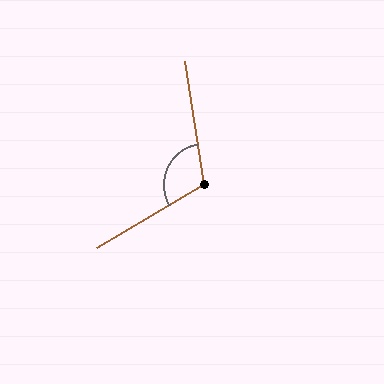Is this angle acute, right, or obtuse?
It is obtuse.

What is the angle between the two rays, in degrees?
Approximately 112 degrees.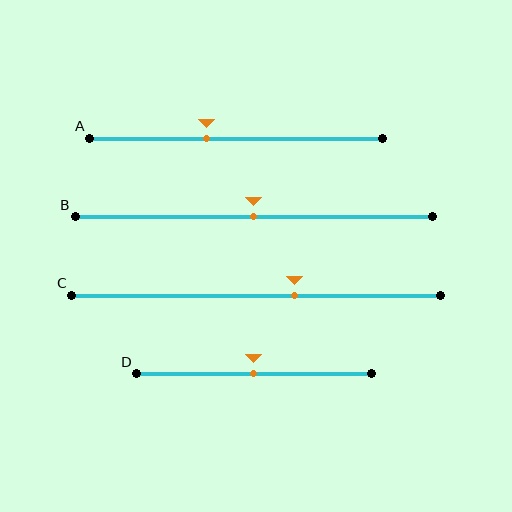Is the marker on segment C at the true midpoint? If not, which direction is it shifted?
No, the marker on segment C is shifted to the right by about 10% of the segment length.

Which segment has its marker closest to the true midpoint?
Segment B has its marker closest to the true midpoint.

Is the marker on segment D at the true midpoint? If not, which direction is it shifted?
Yes, the marker on segment D is at the true midpoint.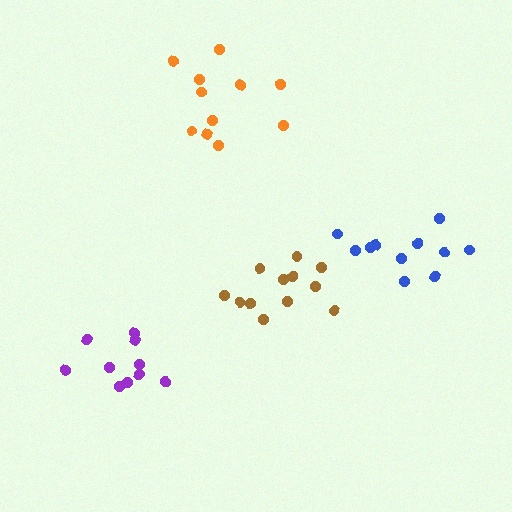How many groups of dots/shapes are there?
There are 4 groups.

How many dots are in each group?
Group 1: 11 dots, Group 2: 11 dots, Group 3: 10 dots, Group 4: 12 dots (44 total).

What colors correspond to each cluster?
The clusters are colored: orange, blue, purple, brown.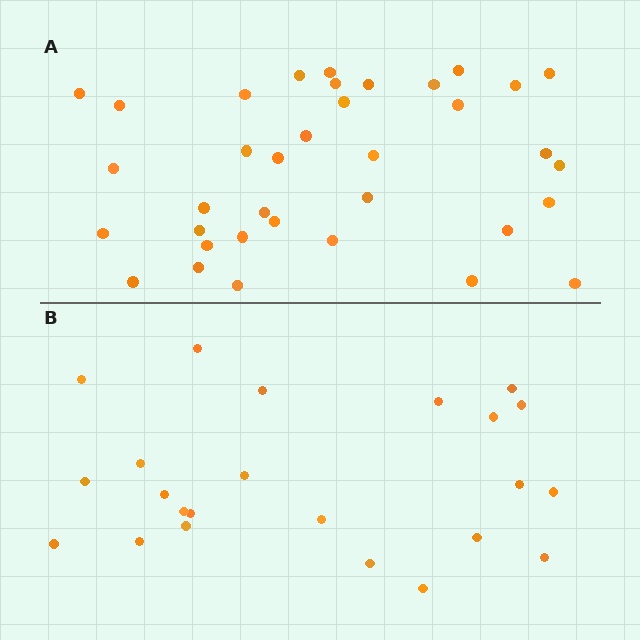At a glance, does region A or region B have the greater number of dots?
Region A (the top region) has more dots.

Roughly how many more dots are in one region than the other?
Region A has approximately 15 more dots than region B.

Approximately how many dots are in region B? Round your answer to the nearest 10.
About 20 dots. (The exact count is 23, which rounds to 20.)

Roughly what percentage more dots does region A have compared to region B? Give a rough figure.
About 55% more.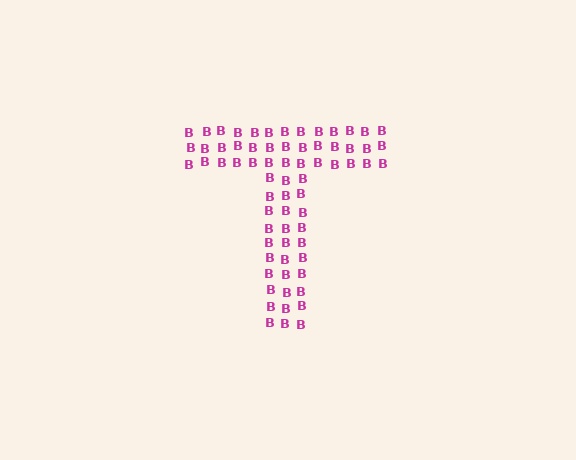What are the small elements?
The small elements are letter B's.